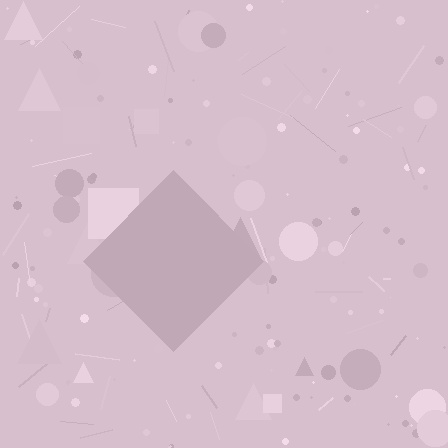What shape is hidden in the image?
A diamond is hidden in the image.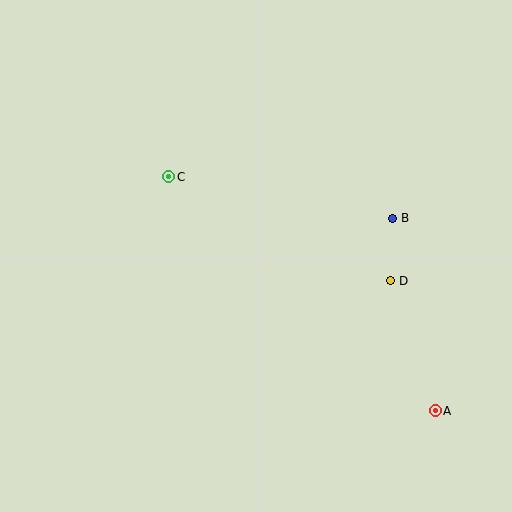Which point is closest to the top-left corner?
Point C is closest to the top-left corner.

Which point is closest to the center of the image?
Point C at (169, 177) is closest to the center.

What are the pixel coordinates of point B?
Point B is at (393, 218).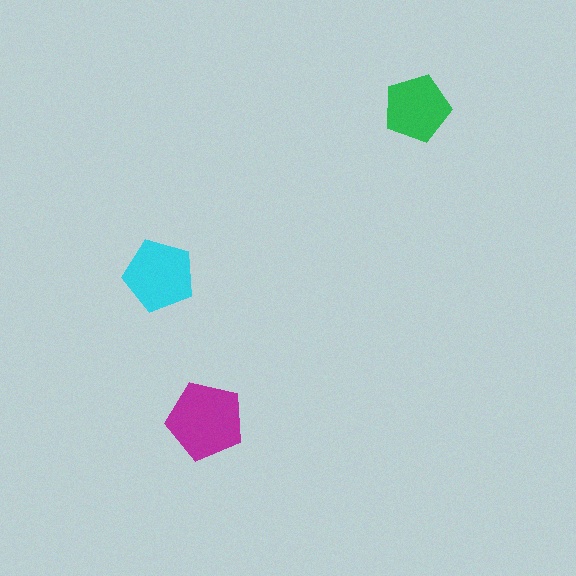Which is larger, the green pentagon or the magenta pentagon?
The magenta one.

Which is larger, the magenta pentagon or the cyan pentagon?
The magenta one.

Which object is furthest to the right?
The green pentagon is rightmost.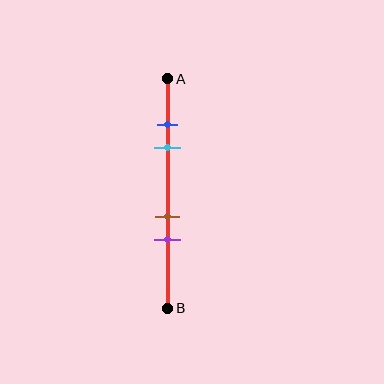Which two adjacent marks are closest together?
The blue and cyan marks are the closest adjacent pair.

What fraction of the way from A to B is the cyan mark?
The cyan mark is approximately 30% (0.3) of the way from A to B.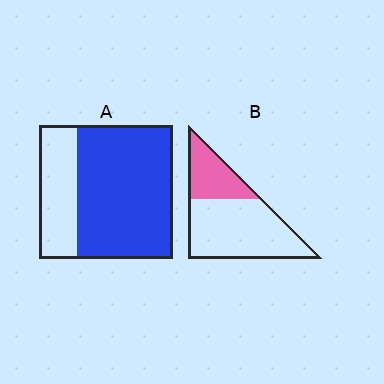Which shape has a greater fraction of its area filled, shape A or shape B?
Shape A.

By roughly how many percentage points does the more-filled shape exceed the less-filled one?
By roughly 40 percentage points (A over B).